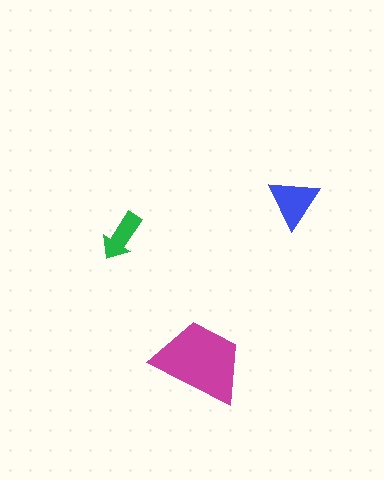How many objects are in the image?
There are 3 objects in the image.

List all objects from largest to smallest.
The magenta trapezoid, the blue triangle, the green arrow.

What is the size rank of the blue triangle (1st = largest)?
2nd.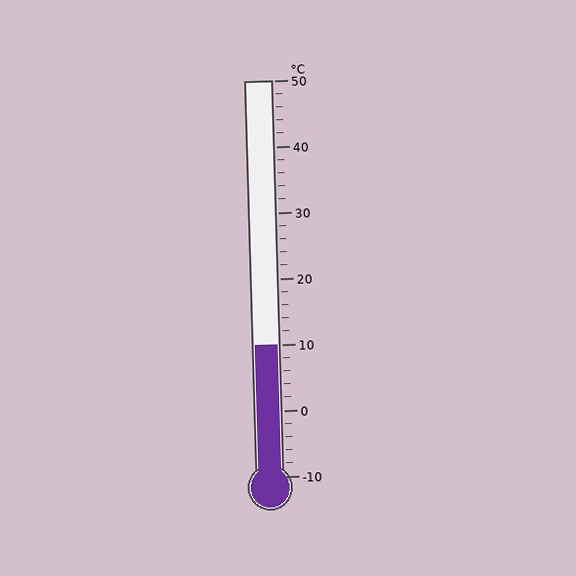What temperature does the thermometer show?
The thermometer shows approximately 10°C.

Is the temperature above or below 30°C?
The temperature is below 30°C.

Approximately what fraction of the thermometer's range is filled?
The thermometer is filled to approximately 35% of its range.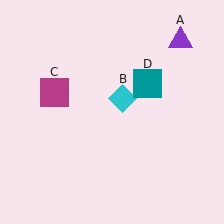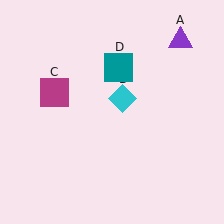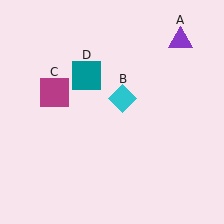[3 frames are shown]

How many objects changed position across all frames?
1 object changed position: teal square (object D).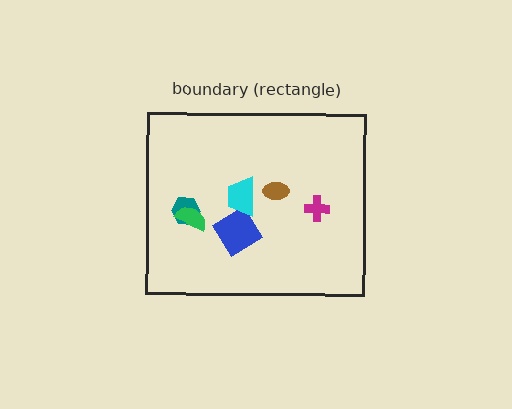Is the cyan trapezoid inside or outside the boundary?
Inside.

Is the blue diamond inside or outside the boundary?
Inside.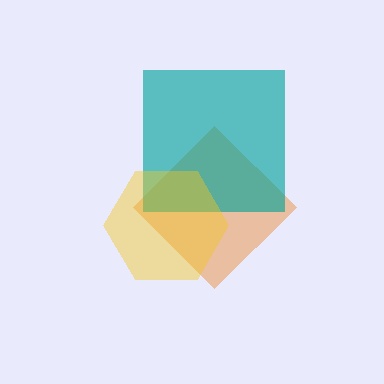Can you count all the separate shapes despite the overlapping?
Yes, there are 3 separate shapes.